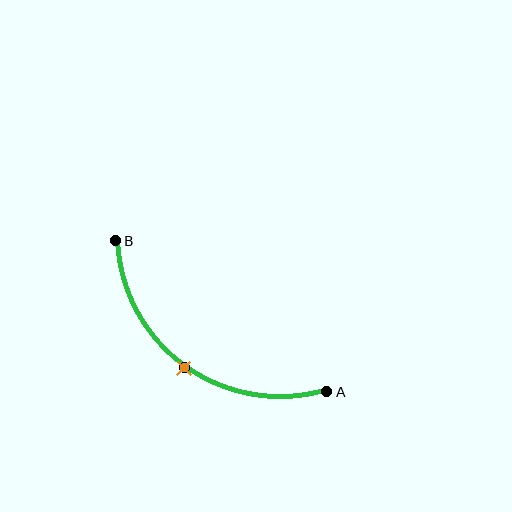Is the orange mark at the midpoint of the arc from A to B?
Yes. The orange mark lies on the arc at equal arc-length from both A and B — it is the arc midpoint.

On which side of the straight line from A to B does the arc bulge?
The arc bulges below and to the left of the straight line connecting A and B.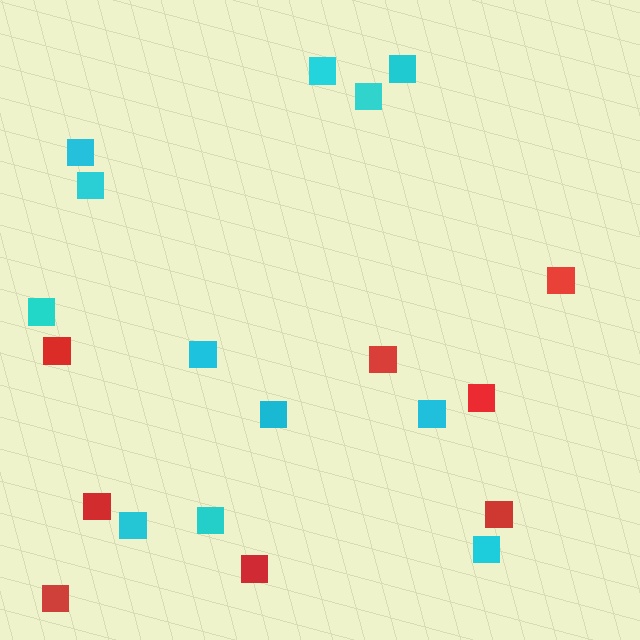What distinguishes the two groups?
There are 2 groups: one group of cyan squares (12) and one group of red squares (8).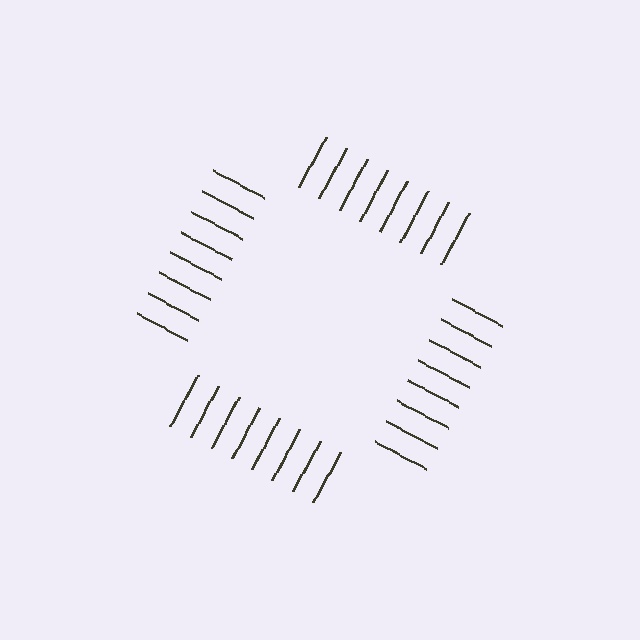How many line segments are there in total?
32 — 8 along each of the 4 edges.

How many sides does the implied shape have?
4 sides — the line-ends trace a square.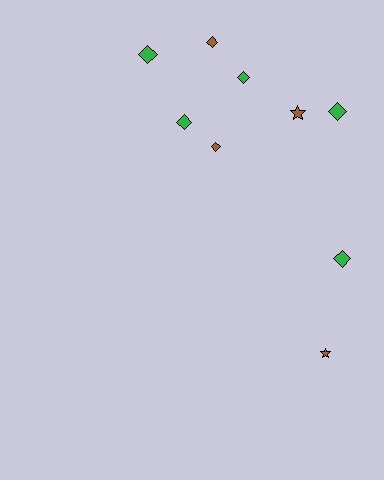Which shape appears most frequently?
Diamond, with 7 objects.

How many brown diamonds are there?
There are 2 brown diamonds.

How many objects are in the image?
There are 9 objects.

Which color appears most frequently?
Green, with 5 objects.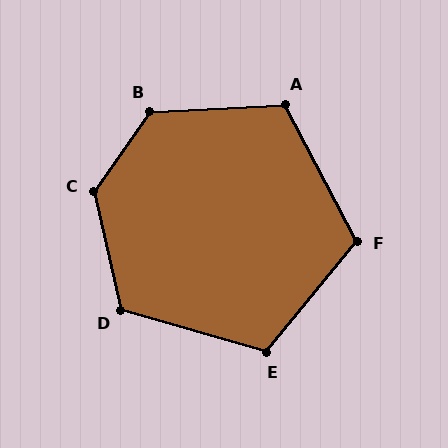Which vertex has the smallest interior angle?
F, at approximately 113 degrees.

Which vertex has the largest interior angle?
C, at approximately 132 degrees.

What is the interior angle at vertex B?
Approximately 128 degrees (obtuse).